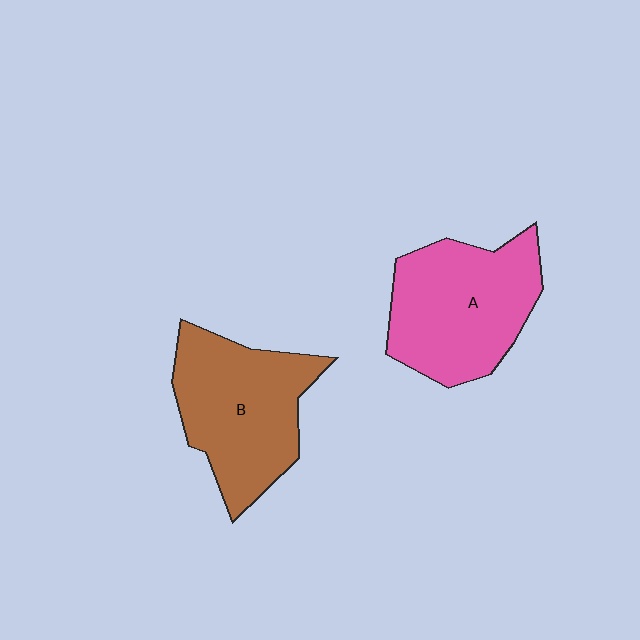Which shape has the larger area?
Shape A (pink).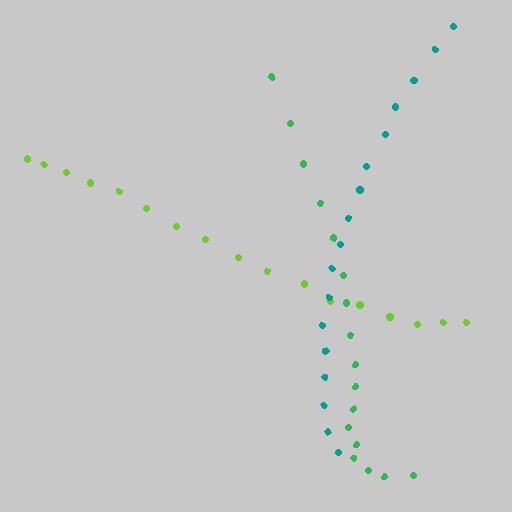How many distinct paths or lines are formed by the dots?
There are 3 distinct paths.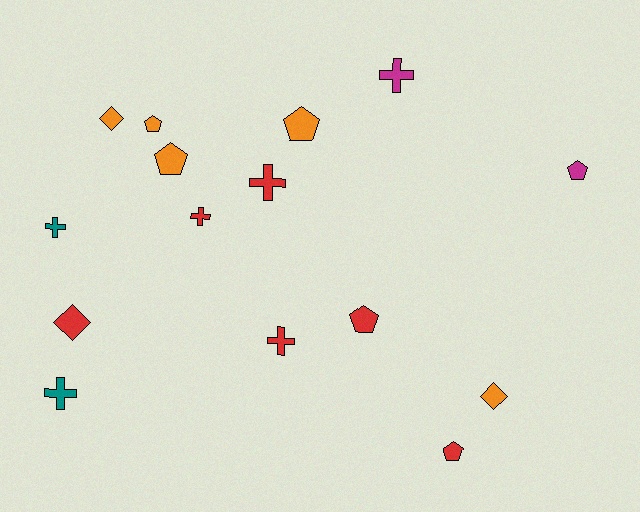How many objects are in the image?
There are 15 objects.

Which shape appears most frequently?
Pentagon, with 6 objects.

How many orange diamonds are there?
There are 2 orange diamonds.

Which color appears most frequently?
Red, with 6 objects.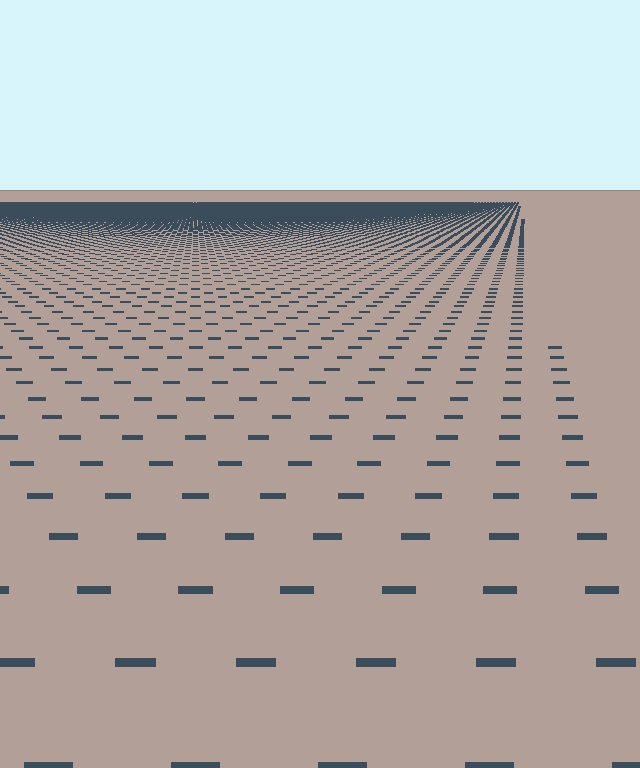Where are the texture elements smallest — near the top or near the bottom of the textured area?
Near the top.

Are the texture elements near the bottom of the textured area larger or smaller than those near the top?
Larger. Near the bottom, elements are closer to the viewer and appear at a bigger on-screen size.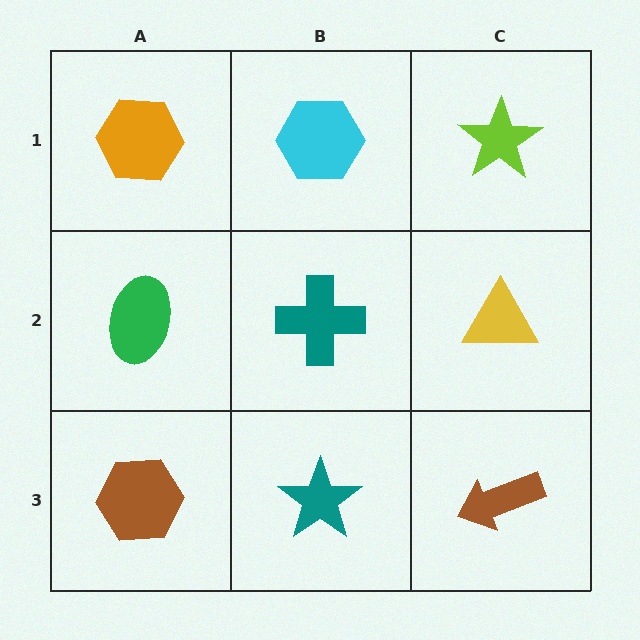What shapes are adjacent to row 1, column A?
A green ellipse (row 2, column A), a cyan hexagon (row 1, column B).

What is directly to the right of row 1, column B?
A lime star.